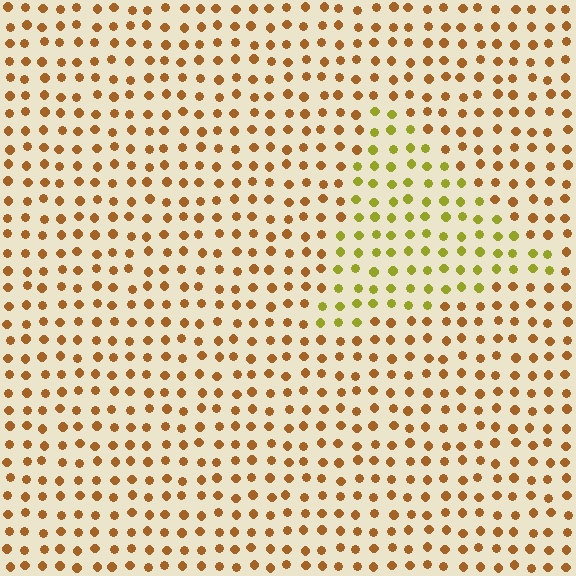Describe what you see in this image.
The image is filled with small brown elements in a uniform arrangement. A triangle-shaped region is visible where the elements are tinted to a slightly different hue, forming a subtle color boundary.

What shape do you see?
I see a triangle.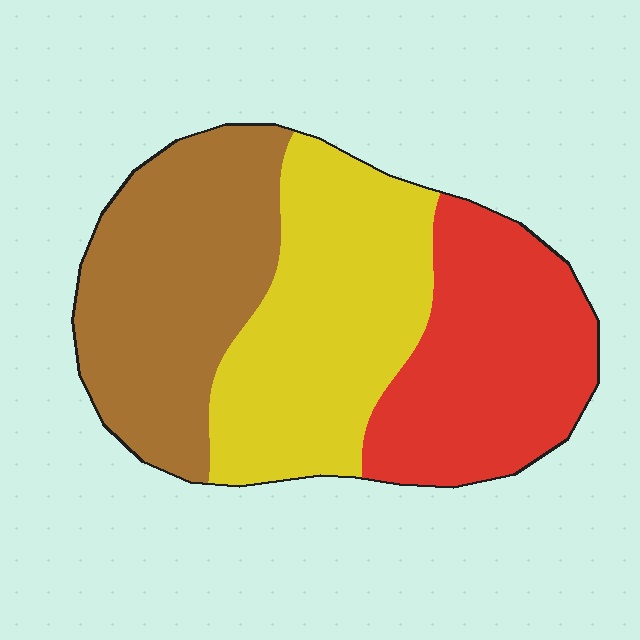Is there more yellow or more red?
Yellow.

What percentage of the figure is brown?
Brown takes up about one third (1/3) of the figure.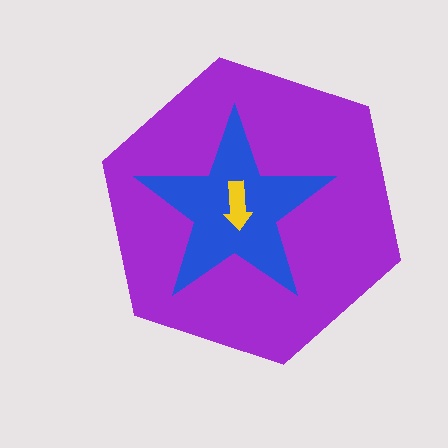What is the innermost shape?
The yellow arrow.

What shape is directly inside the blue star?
The yellow arrow.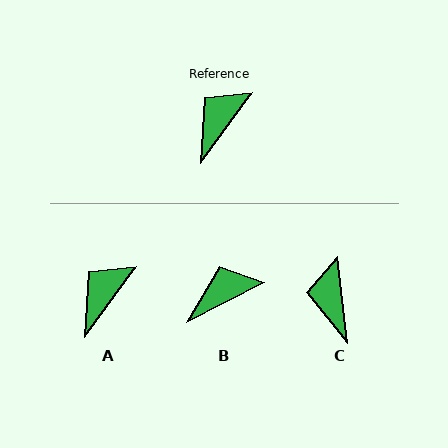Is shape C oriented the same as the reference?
No, it is off by about 43 degrees.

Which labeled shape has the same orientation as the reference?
A.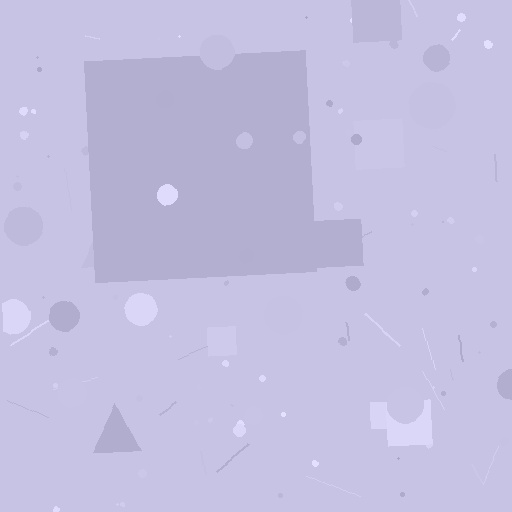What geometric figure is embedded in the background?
A square is embedded in the background.